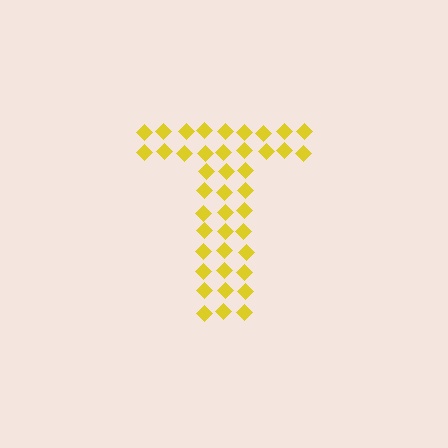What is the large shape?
The large shape is the letter T.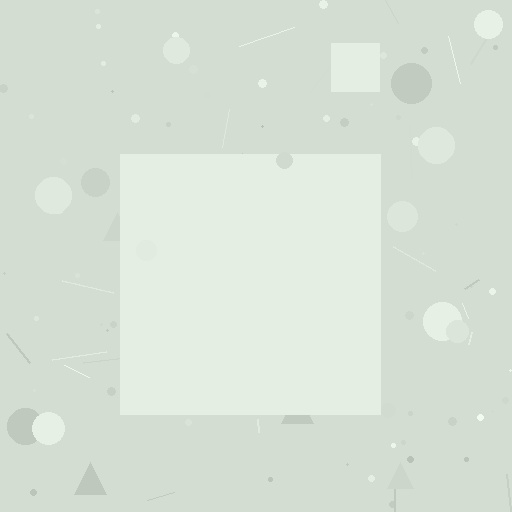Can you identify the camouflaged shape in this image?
The camouflaged shape is a square.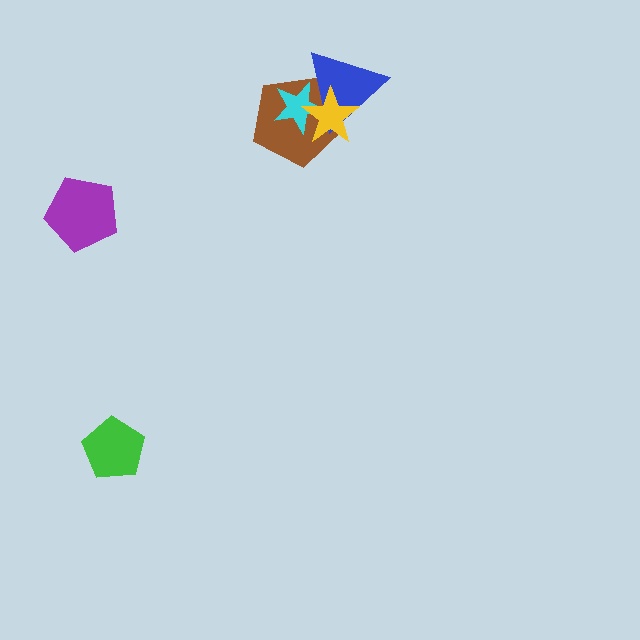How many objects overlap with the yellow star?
3 objects overlap with the yellow star.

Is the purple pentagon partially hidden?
No, no other shape covers it.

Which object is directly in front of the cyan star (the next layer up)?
The blue triangle is directly in front of the cyan star.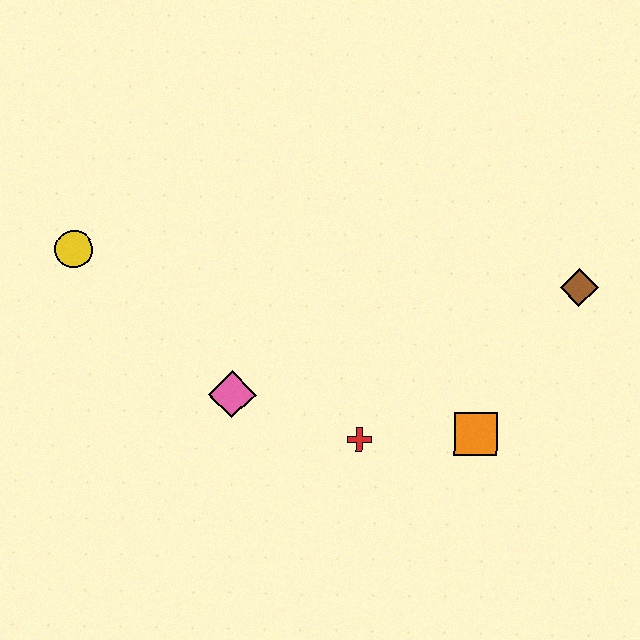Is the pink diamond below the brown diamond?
Yes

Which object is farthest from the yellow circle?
The brown diamond is farthest from the yellow circle.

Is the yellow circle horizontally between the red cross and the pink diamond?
No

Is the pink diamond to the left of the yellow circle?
No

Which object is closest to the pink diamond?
The red cross is closest to the pink diamond.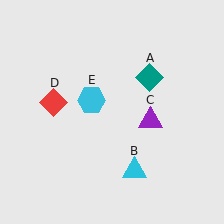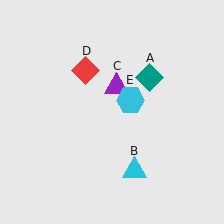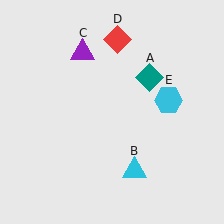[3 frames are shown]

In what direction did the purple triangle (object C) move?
The purple triangle (object C) moved up and to the left.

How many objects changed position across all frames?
3 objects changed position: purple triangle (object C), red diamond (object D), cyan hexagon (object E).